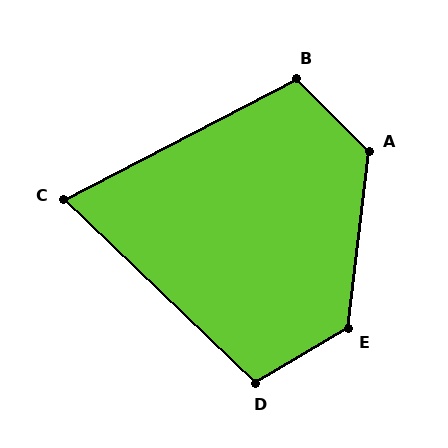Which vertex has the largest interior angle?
A, at approximately 128 degrees.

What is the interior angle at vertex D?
Approximately 106 degrees (obtuse).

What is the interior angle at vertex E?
Approximately 127 degrees (obtuse).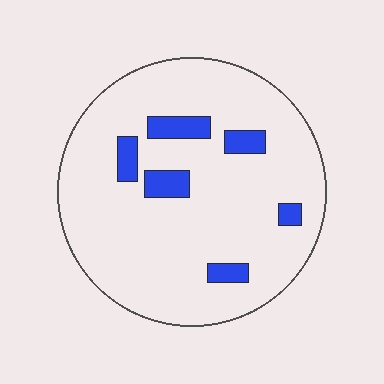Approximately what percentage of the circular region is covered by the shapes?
Approximately 10%.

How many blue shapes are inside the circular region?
6.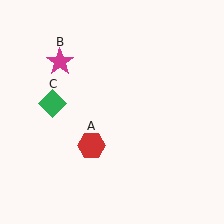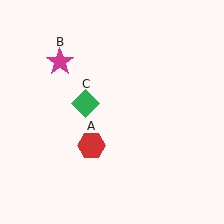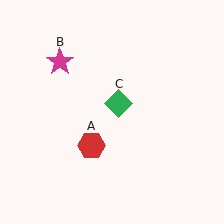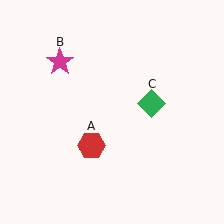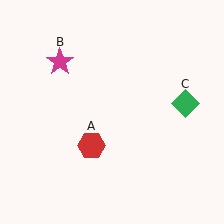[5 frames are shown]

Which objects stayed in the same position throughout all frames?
Red hexagon (object A) and magenta star (object B) remained stationary.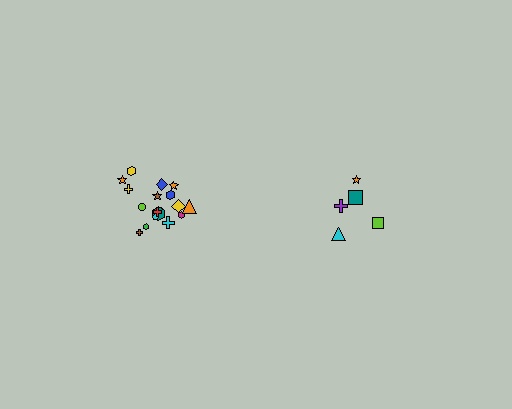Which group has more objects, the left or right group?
The left group.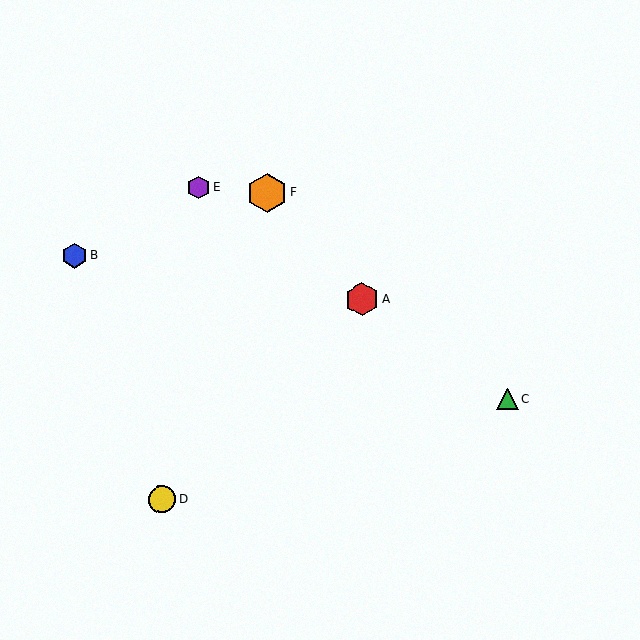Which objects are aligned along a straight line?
Objects A, C, E are aligned along a straight line.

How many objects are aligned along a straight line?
3 objects (A, C, E) are aligned along a straight line.